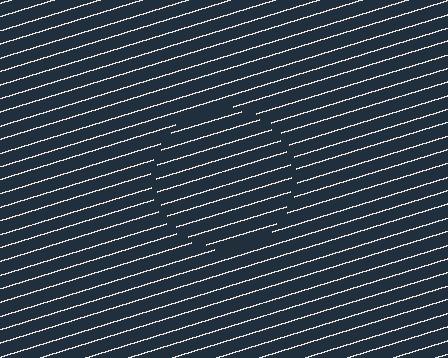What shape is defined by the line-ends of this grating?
An illusory circle. The interior of the shape contains the same grating, shifted by half a period — the contour is defined by the phase discontinuity where line-ends from the inner and outer gratings abut.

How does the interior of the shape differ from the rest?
The interior of the shape contains the same grating, shifted by half a period — the contour is defined by the phase discontinuity where line-ends from the inner and outer gratings abut.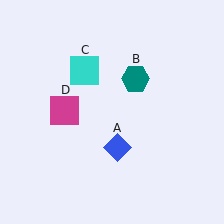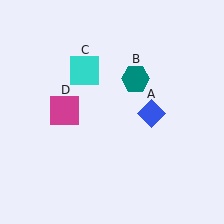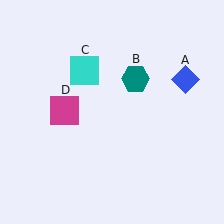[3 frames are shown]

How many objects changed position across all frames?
1 object changed position: blue diamond (object A).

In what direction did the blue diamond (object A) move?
The blue diamond (object A) moved up and to the right.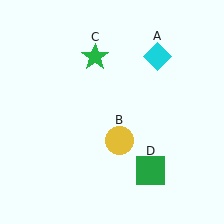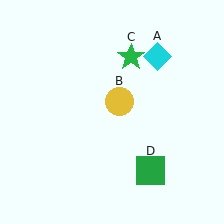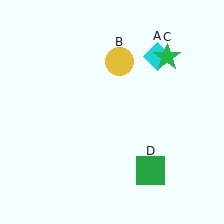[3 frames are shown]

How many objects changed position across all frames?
2 objects changed position: yellow circle (object B), green star (object C).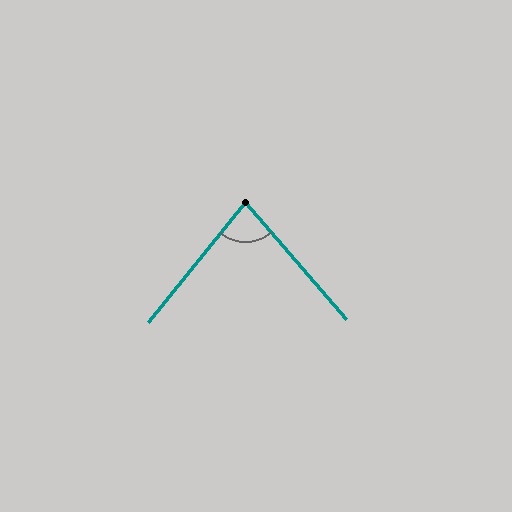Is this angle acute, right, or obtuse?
It is acute.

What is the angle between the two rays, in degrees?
Approximately 80 degrees.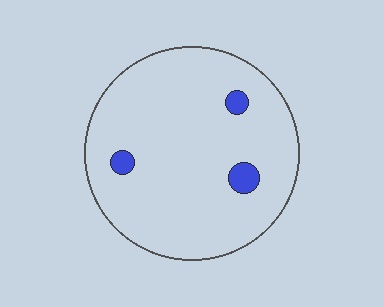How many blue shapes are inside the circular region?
3.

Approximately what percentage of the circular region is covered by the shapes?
Approximately 5%.